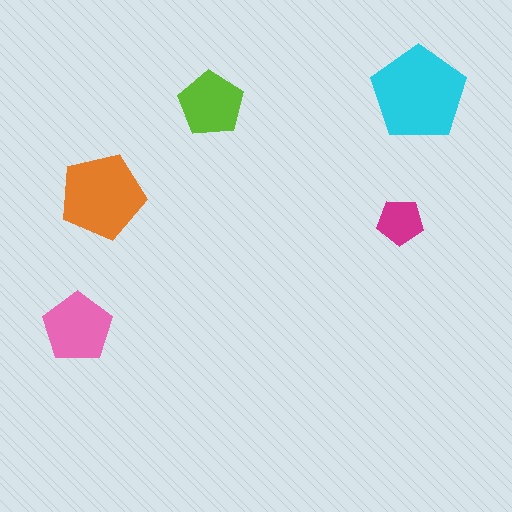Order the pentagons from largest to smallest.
the cyan one, the orange one, the pink one, the lime one, the magenta one.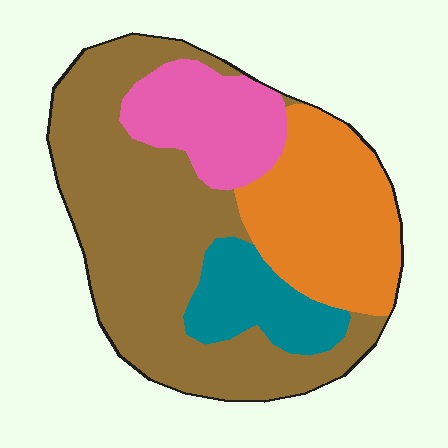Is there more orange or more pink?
Orange.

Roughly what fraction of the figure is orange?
Orange covers about 25% of the figure.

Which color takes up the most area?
Brown, at roughly 50%.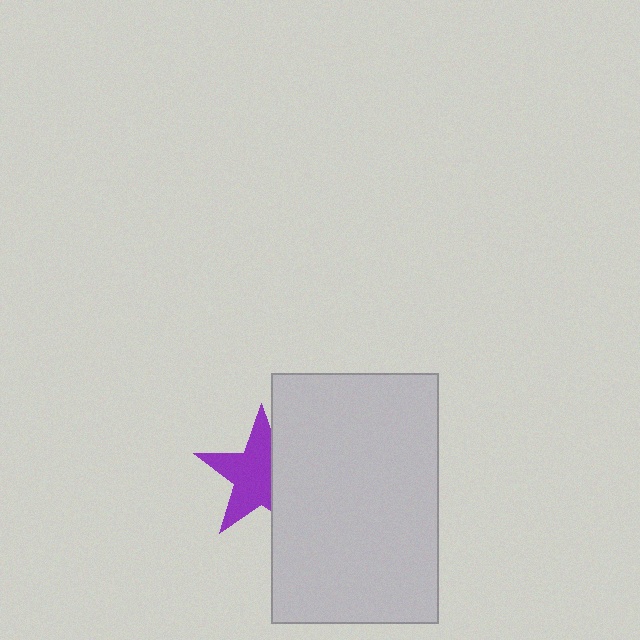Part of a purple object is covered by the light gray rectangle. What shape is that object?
It is a star.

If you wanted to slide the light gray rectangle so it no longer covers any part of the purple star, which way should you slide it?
Slide it right — that is the most direct way to separate the two shapes.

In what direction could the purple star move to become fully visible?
The purple star could move left. That would shift it out from behind the light gray rectangle entirely.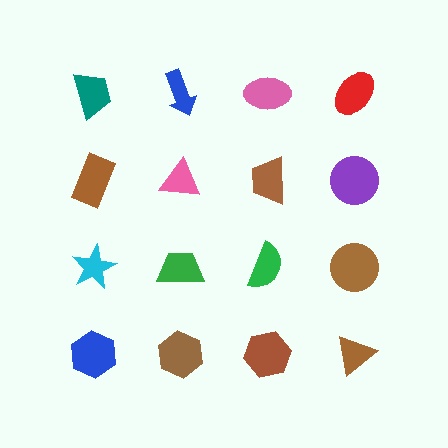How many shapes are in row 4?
4 shapes.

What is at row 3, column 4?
A brown circle.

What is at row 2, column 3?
A brown trapezoid.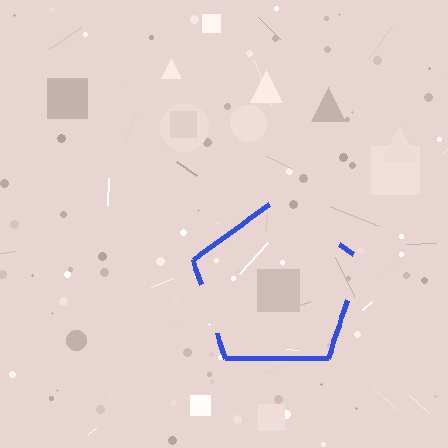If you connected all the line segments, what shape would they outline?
They would outline a pentagon.